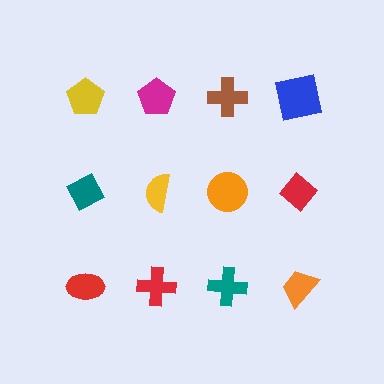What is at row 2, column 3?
An orange circle.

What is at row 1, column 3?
A brown cross.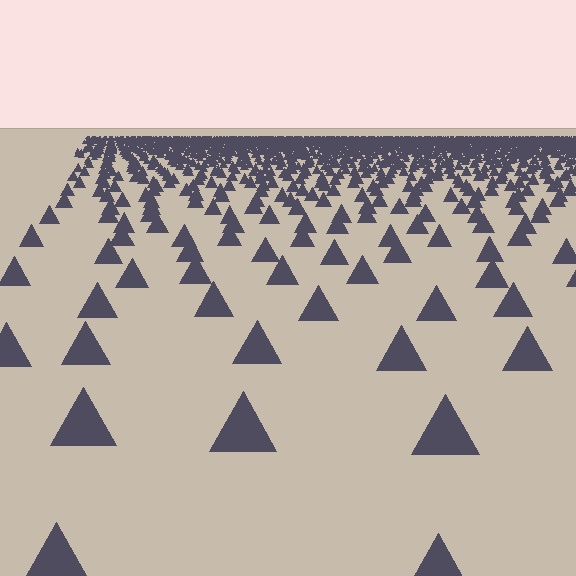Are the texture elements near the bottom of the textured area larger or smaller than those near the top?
Larger. Near the bottom, elements are closer to the viewer and appear at a bigger on-screen size.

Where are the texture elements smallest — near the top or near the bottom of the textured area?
Near the top.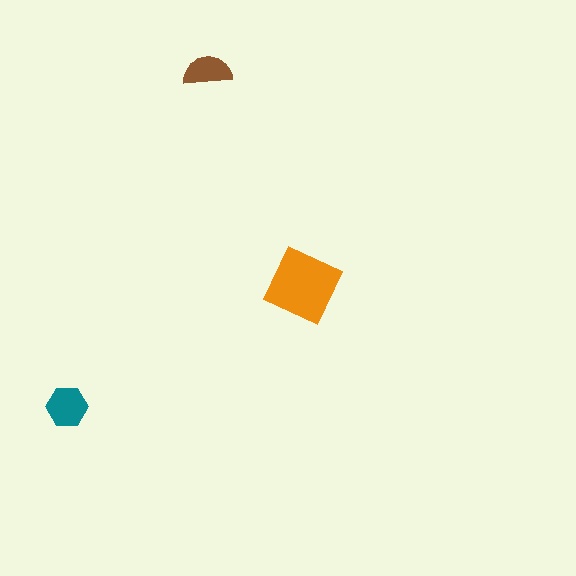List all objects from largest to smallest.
The orange diamond, the teal hexagon, the brown semicircle.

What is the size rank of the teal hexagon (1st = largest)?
2nd.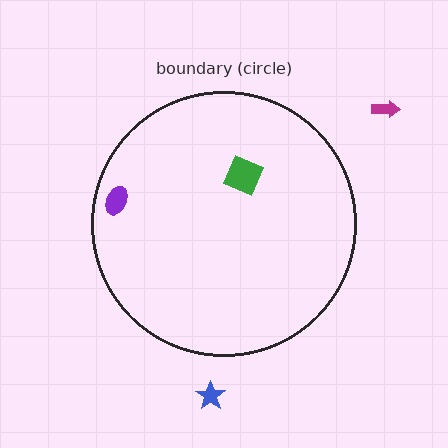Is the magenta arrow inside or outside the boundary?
Outside.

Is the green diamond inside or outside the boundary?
Inside.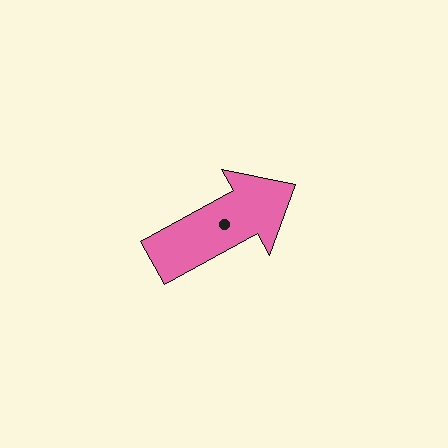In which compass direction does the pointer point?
Northeast.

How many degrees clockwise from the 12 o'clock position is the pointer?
Approximately 61 degrees.